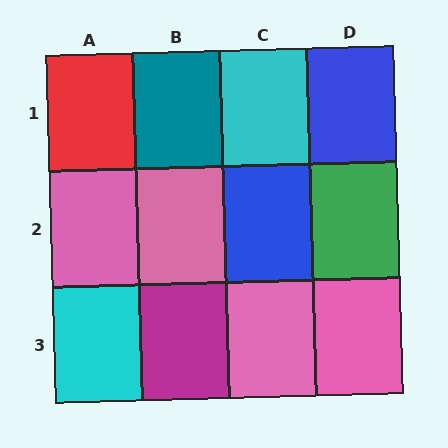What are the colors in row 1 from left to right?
Red, teal, cyan, blue.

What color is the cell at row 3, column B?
Magenta.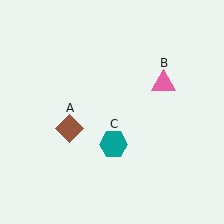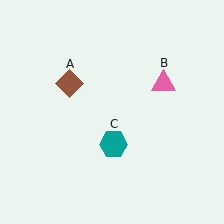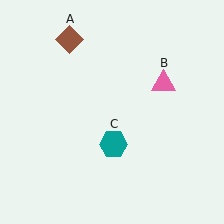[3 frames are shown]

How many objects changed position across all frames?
1 object changed position: brown diamond (object A).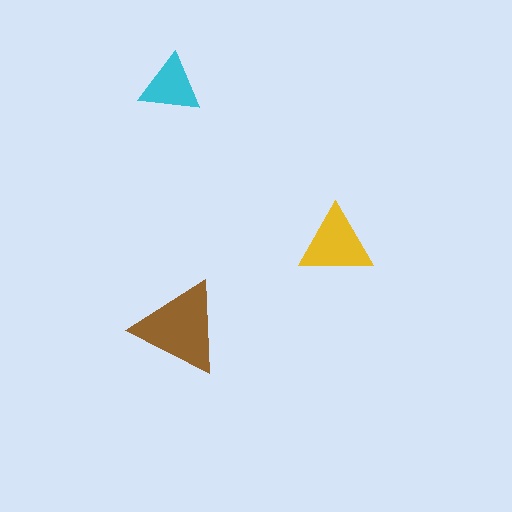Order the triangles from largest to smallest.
the brown one, the yellow one, the cyan one.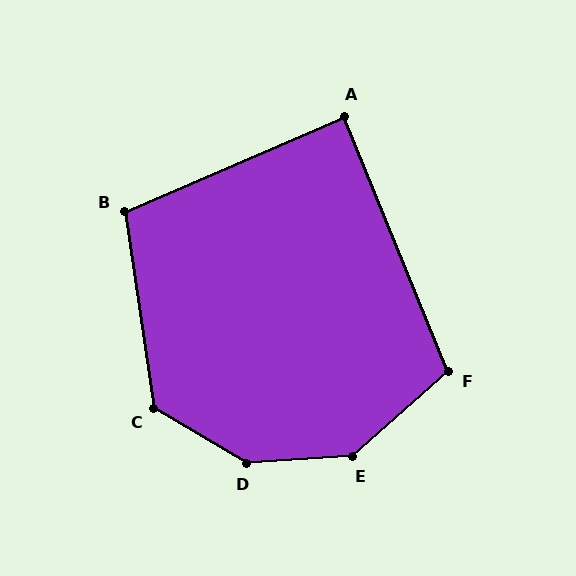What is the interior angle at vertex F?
Approximately 110 degrees (obtuse).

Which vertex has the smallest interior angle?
A, at approximately 89 degrees.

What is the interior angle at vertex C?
Approximately 129 degrees (obtuse).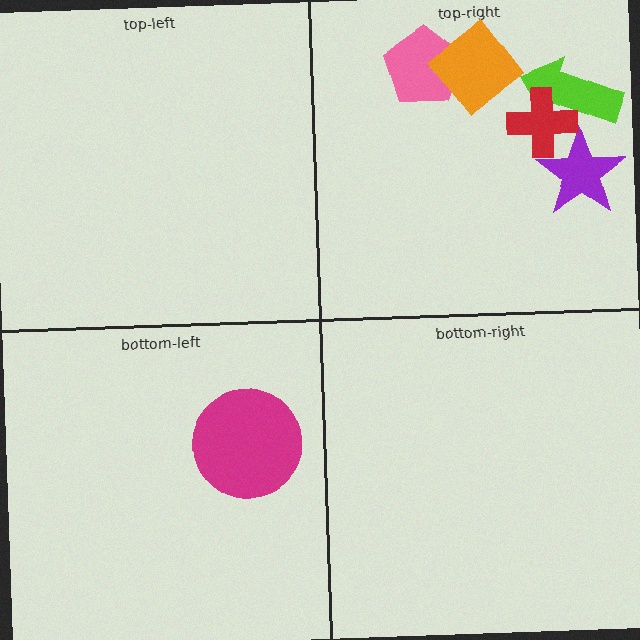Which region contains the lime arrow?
The top-right region.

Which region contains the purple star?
The top-right region.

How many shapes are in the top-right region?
5.